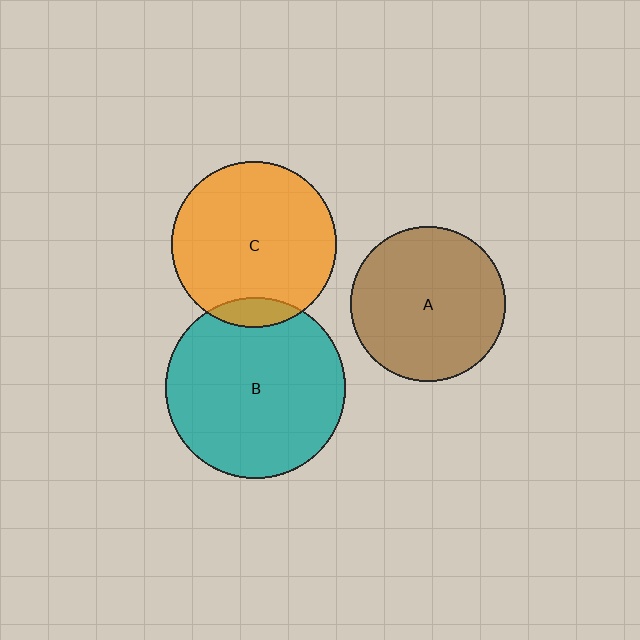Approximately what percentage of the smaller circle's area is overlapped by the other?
Approximately 10%.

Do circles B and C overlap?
Yes.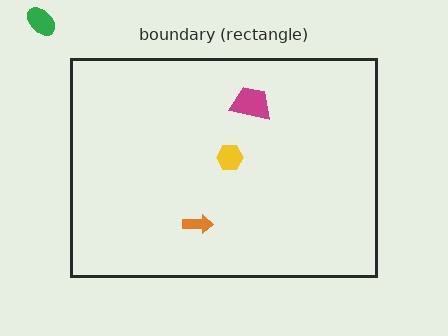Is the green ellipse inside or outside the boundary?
Outside.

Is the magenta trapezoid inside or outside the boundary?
Inside.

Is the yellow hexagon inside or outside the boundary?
Inside.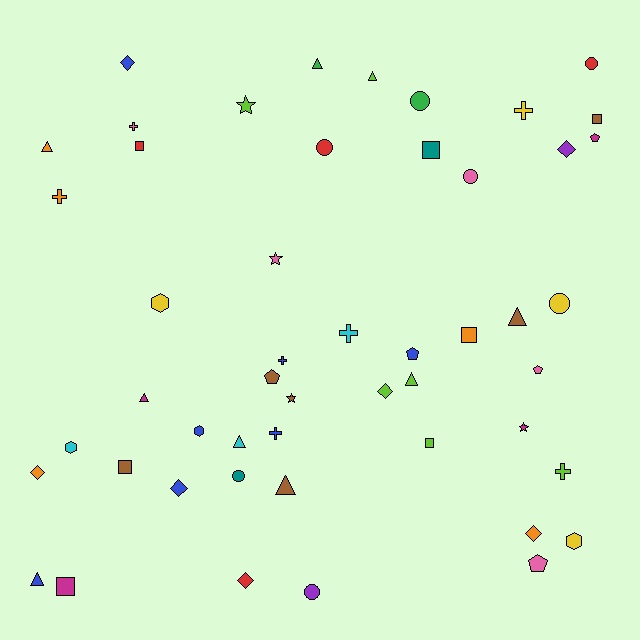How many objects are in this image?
There are 50 objects.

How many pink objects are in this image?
There are 5 pink objects.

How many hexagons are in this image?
There are 4 hexagons.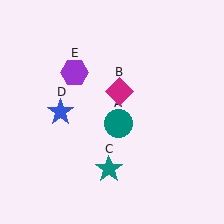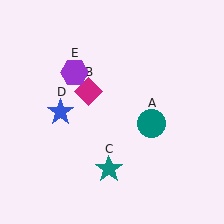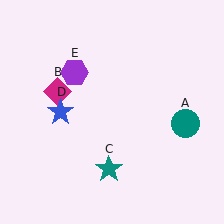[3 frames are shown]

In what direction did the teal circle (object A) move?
The teal circle (object A) moved right.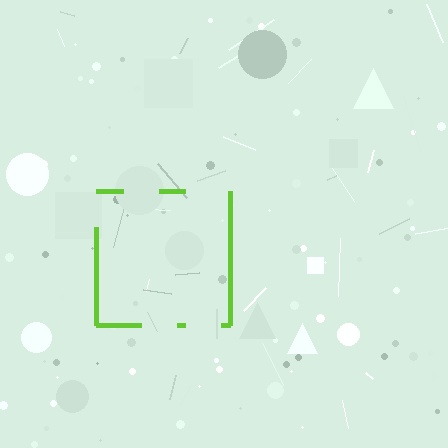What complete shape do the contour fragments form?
The contour fragments form a square.